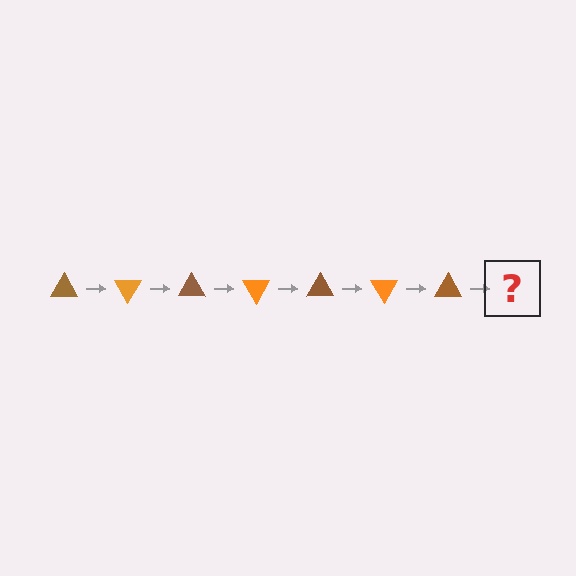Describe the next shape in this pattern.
It should be an orange triangle, rotated 420 degrees from the start.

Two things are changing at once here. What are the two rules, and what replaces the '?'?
The two rules are that it rotates 60 degrees each step and the color cycles through brown and orange. The '?' should be an orange triangle, rotated 420 degrees from the start.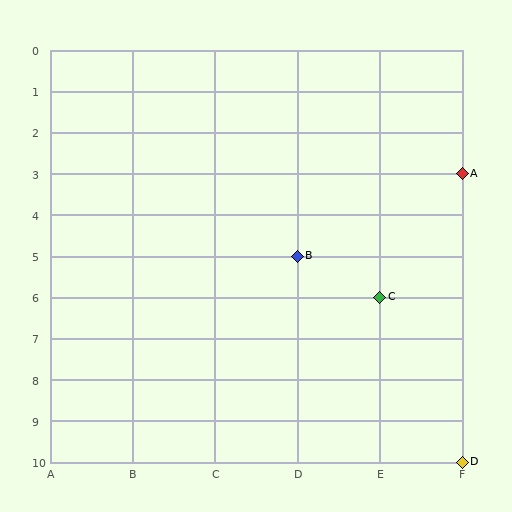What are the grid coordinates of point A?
Point A is at grid coordinates (F, 3).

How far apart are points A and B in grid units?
Points A and B are 2 columns and 2 rows apart (about 2.8 grid units diagonally).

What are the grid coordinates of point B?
Point B is at grid coordinates (D, 5).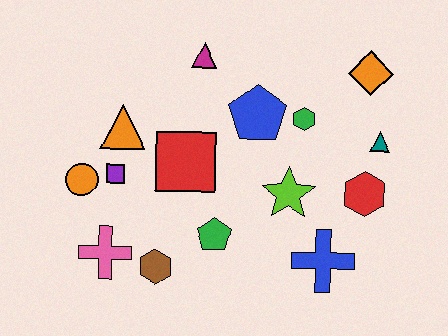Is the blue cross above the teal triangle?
No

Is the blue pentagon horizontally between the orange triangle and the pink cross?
No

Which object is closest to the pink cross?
The brown hexagon is closest to the pink cross.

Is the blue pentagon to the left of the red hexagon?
Yes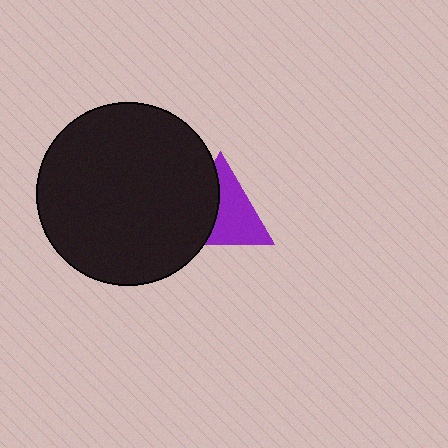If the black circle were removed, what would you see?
You would see the complete purple triangle.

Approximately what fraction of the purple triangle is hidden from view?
Roughly 42% of the purple triangle is hidden behind the black circle.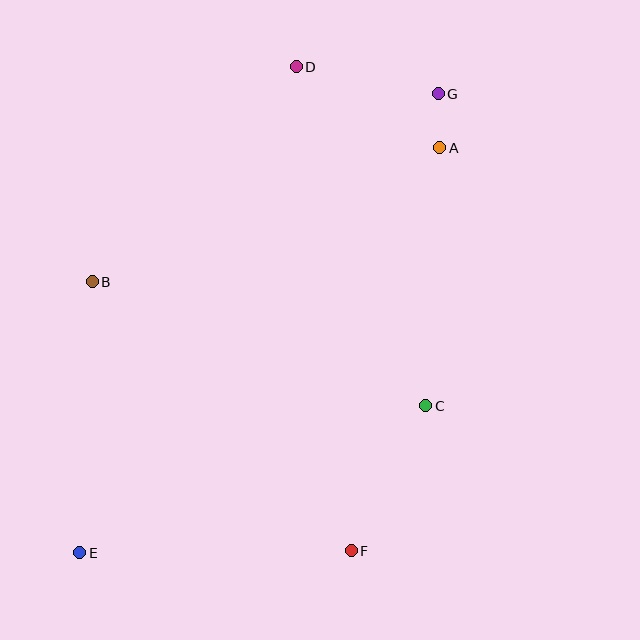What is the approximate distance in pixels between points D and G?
The distance between D and G is approximately 145 pixels.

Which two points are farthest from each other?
Points E and G are farthest from each other.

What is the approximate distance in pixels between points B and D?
The distance between B and D is approximately 296 pixels.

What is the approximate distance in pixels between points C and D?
The distance between C and D is approximately 363 pixels.